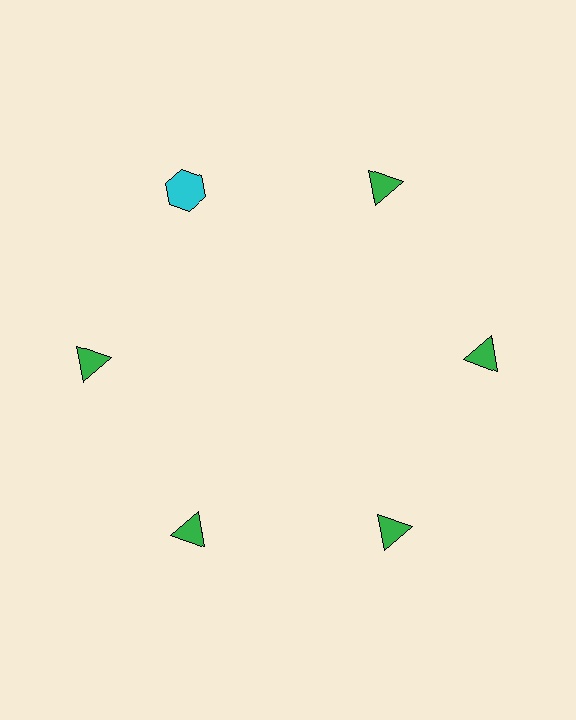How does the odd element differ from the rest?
It differs in both color (cyan instead of green) and shape (hexagon instead of triangle).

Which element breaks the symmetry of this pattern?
The cyan hexagon at roughly the 11 o'clock position breaks the symmetry. All other shapes are green triangles.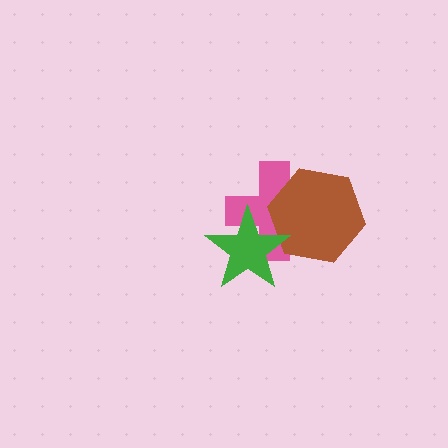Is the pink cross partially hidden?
Yes, it is partially covered by another shape.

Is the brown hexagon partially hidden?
Yes, it is partially covered by another shape.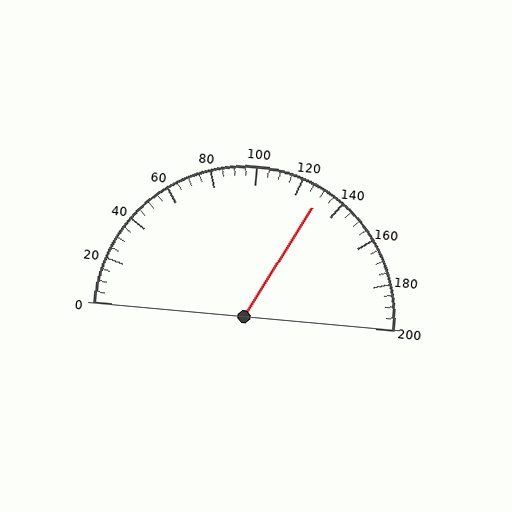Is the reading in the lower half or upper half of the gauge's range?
The reading is in the upper half of the range (0 to 200).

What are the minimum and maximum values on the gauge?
The gauge ranges from 0 to 200.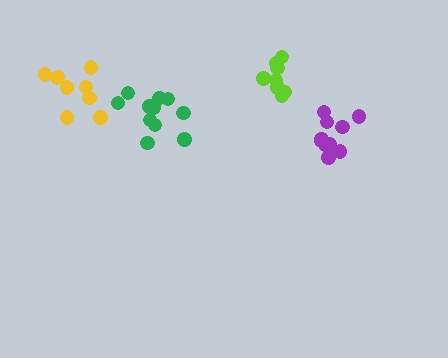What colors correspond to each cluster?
The clusters are colored: lime, green, yellow, purple.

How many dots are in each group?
Group 1: 8 dots, Group 2: 11 dots, Group 3: 9 dots, Group 4: 11 dots (39 total).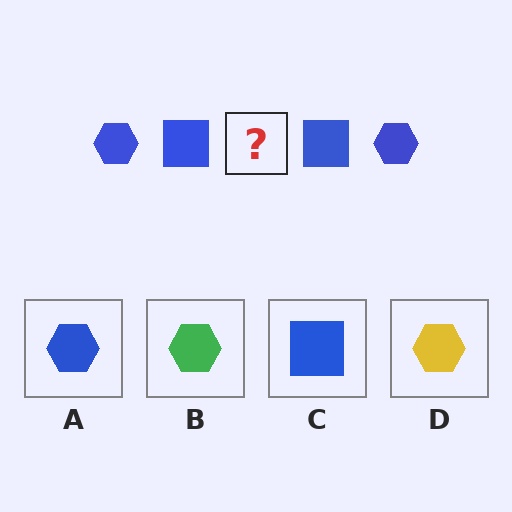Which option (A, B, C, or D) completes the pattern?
A.